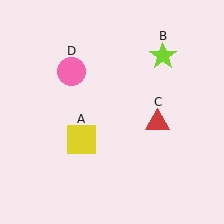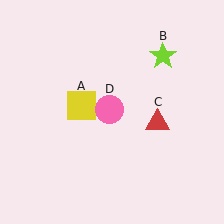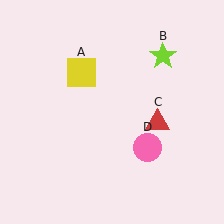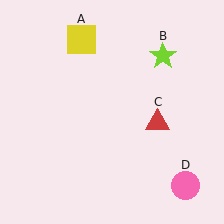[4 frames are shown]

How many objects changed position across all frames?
2 objects changed position: yellow square (object A), pink circle (object D).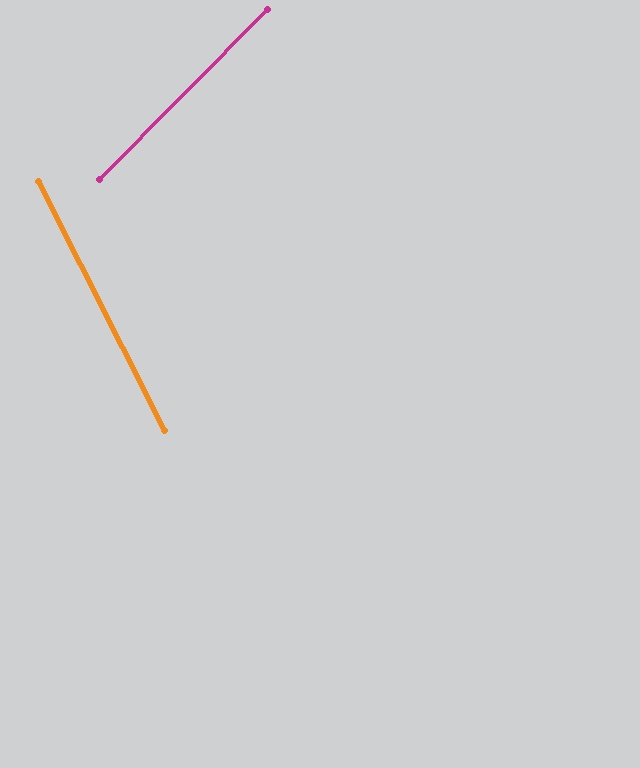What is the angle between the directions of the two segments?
Approximately 71 degrees.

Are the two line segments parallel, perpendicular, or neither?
Neither parallel nor perpendicular — they differ by about 71°.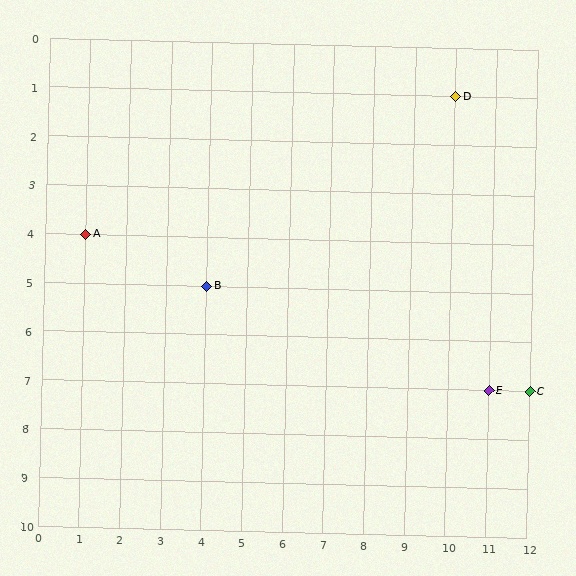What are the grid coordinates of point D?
Point D is at grid coordinates (10, 1).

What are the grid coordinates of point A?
Point A is at grid coordinates (1, 4).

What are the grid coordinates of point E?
Point E is at grid coordinates (11, 7).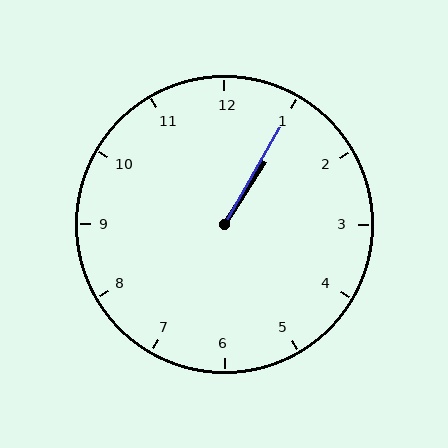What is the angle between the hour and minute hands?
Approximately 2 degrees.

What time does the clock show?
1:05.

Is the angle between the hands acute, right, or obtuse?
It is acute.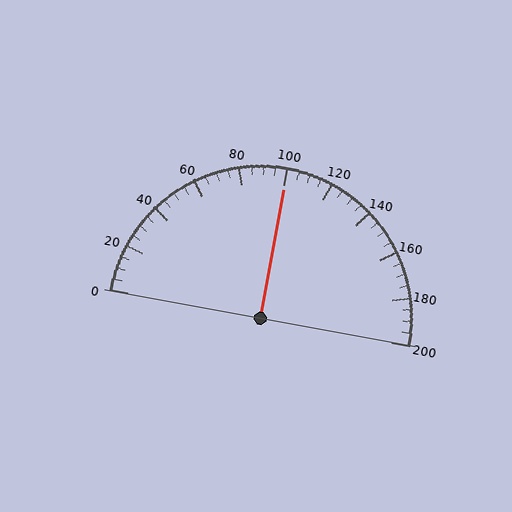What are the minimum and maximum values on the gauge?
The gauge ranges from 0 to 200.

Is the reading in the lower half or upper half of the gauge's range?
The reading is in the upper half of the range (0 to 200).